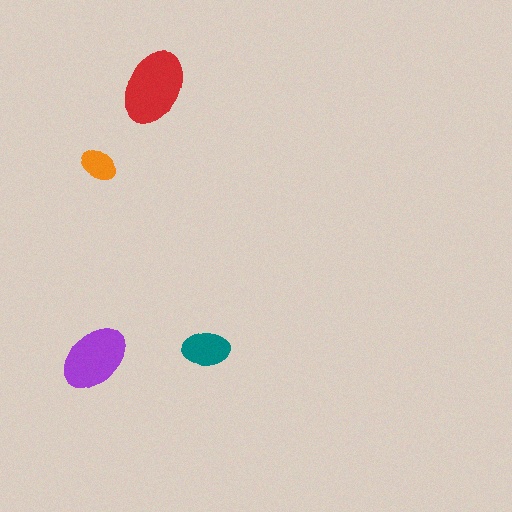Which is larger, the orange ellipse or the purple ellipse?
The purple one.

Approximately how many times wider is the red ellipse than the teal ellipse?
About 1.5 times wider.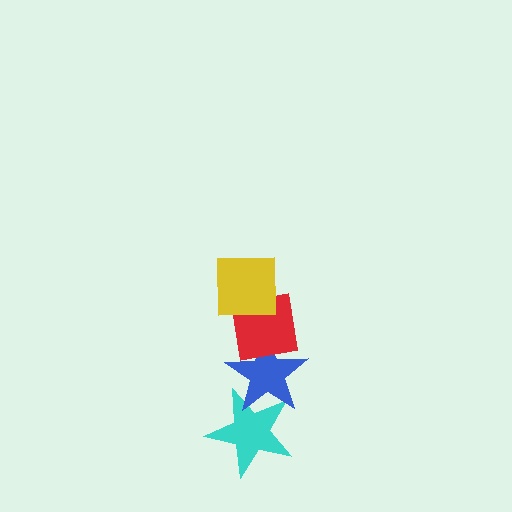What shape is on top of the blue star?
The red square is on top of the blue star.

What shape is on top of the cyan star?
The blue star is on top of the cyan star.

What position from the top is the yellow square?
The yellow square is 1st from the top.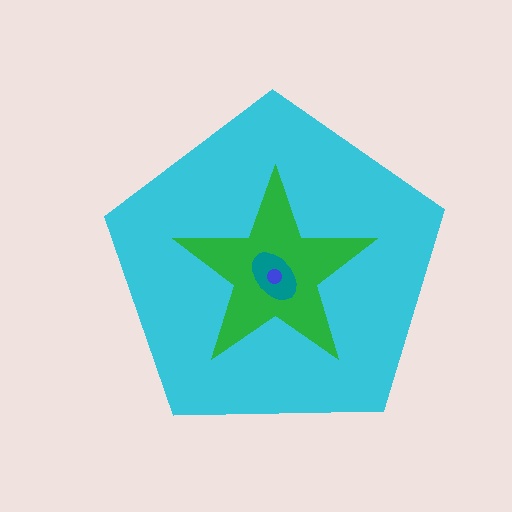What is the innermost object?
The blue circle.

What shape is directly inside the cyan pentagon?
The green star.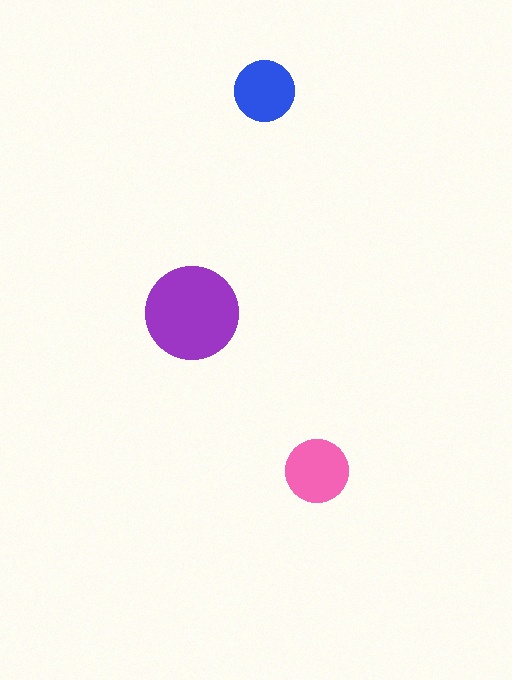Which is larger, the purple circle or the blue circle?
The purple one.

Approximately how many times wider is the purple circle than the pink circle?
About 1.5 times wider.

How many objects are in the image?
There are 3 objects in the image.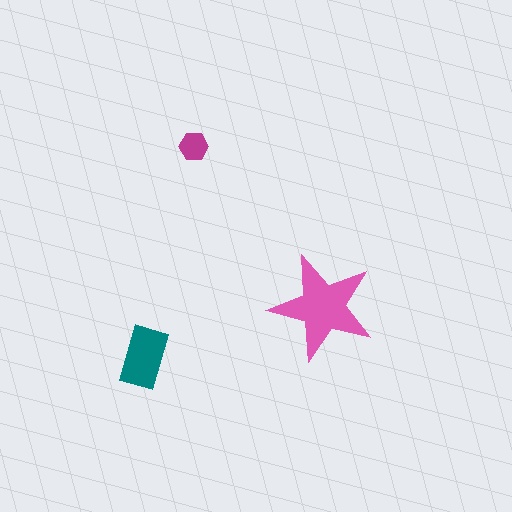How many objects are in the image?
There are 3 objects in the image.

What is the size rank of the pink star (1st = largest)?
1st.